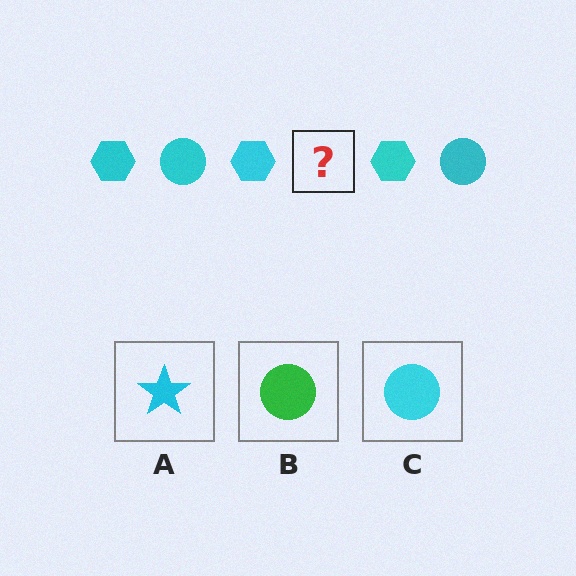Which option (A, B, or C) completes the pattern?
C.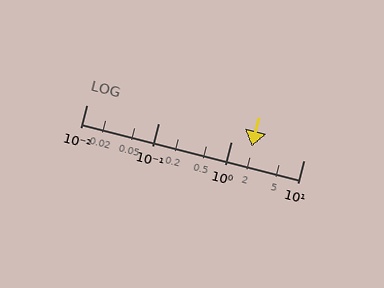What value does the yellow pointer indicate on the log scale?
The pointer indicates approximately 1.9.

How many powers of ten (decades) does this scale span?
The scale spans 3 decades, from 0.01 to 10.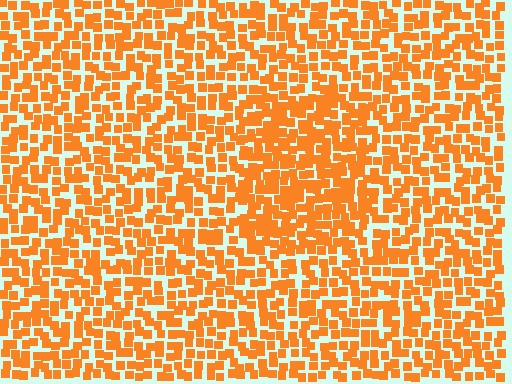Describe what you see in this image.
The image contains small orange elements arranged at two different densities. A rectangle-shaped region is visible where the elements are more densely packed than the surrounding area.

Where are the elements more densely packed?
The elements are more densely packed inside the rectangle boundary.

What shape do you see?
I see a rectangle.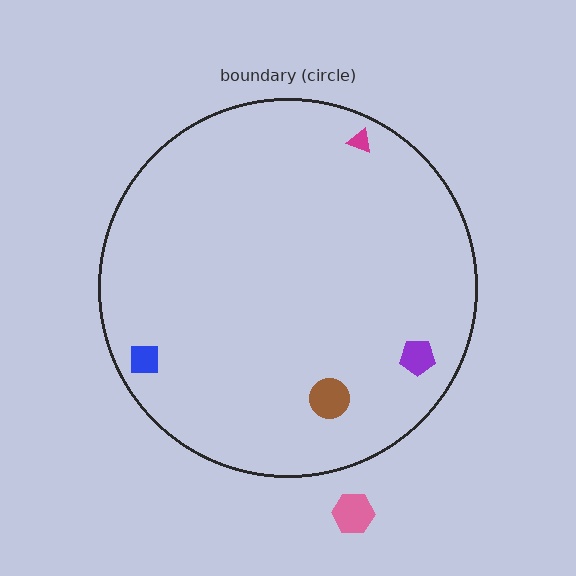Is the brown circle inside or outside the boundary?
Inside.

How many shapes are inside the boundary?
4 inside, 1 outside.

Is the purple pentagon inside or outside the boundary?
Inside.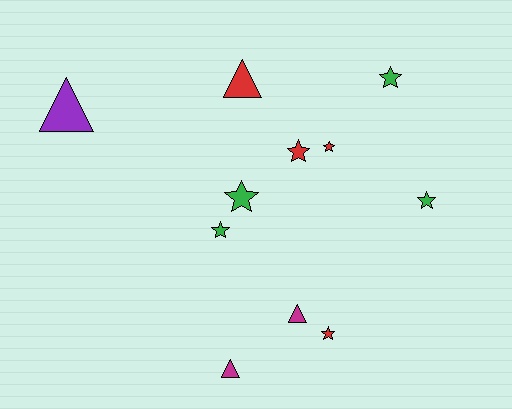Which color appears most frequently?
Red, with 4 objects.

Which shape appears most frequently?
Star, with 7 objects.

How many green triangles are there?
There are no green triangles.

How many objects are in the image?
There are 11 objects.